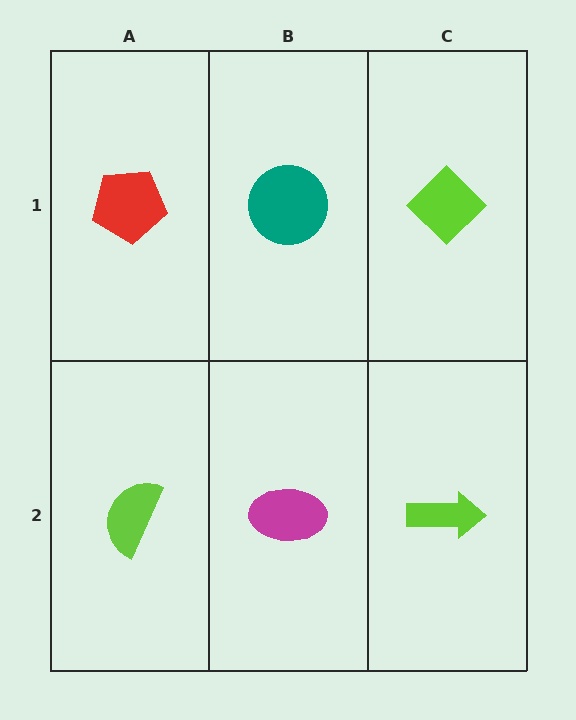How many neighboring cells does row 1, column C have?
2.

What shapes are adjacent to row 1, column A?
A lime semicircle (row 2, column A), a teal circle (row 1, column B).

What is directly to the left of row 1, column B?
A red pentagon.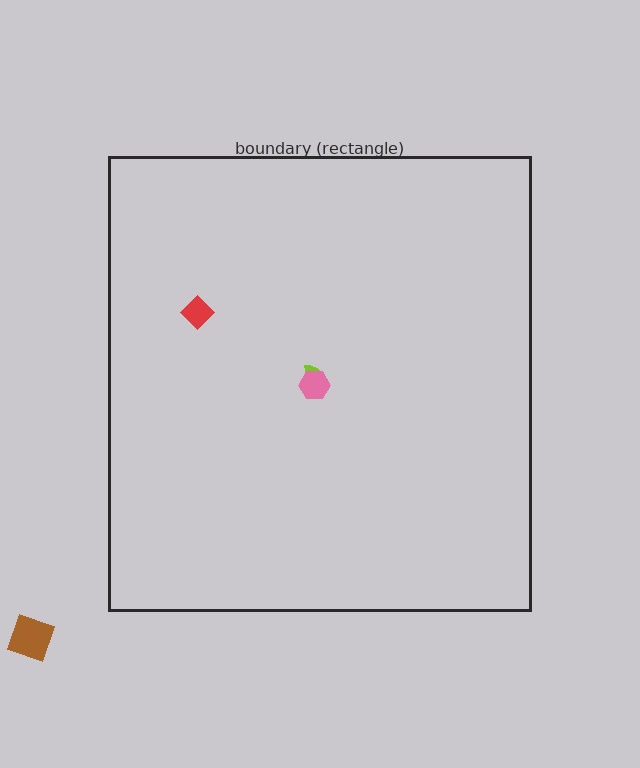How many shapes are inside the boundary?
3 inside, 1 outside.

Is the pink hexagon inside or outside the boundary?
Inside.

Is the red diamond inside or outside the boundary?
Inside.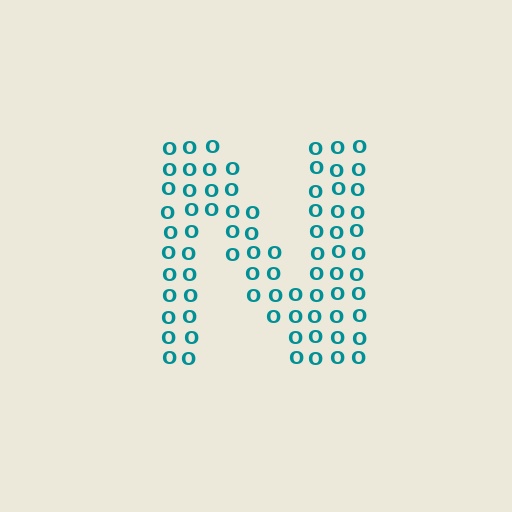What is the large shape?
The large shape is the letter N.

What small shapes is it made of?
It is made of small letter O's.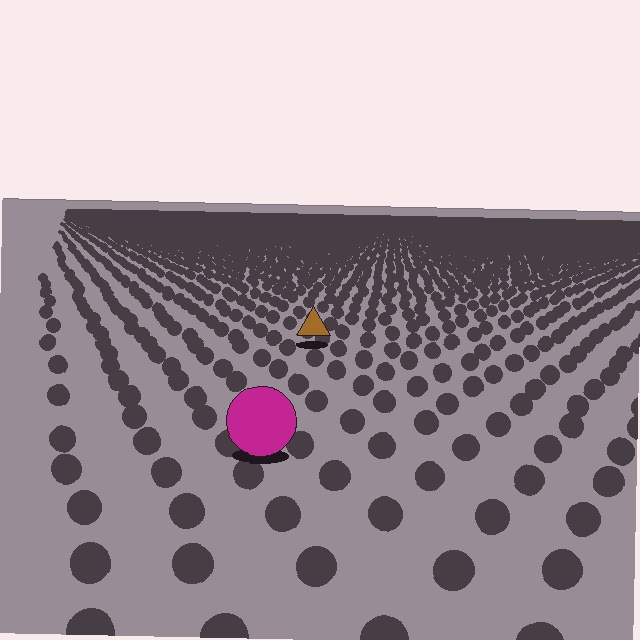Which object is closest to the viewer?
The magenta circle is closest. The texture marks near it are larger and more spread out.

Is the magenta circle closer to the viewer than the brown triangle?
Yes. The magenta circle is closer — you can tell from the texture gradient: the ground texture is coarser near it.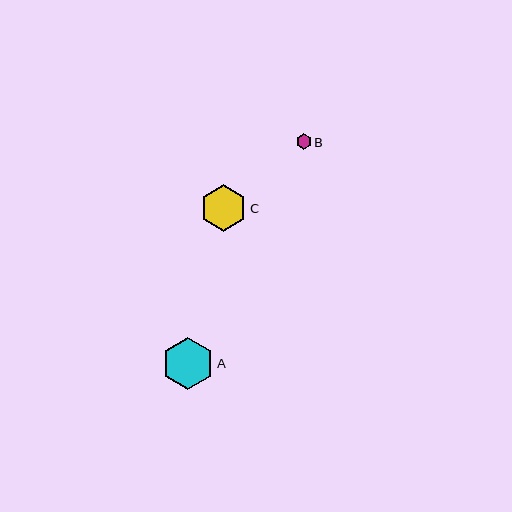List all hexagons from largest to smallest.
From largest to smallest: A, C, B.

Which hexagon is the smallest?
Hexagon B is the smallest with a size of approximately 15 pixels.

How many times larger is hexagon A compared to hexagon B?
Hexagon A is approximately 3.4 times the size of hexagon B.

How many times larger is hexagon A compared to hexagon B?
Hexagon A is approximately 3.4 times the size of hexagon B.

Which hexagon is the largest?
Hexagon A is the largest with a size of approximately 52 pixels.